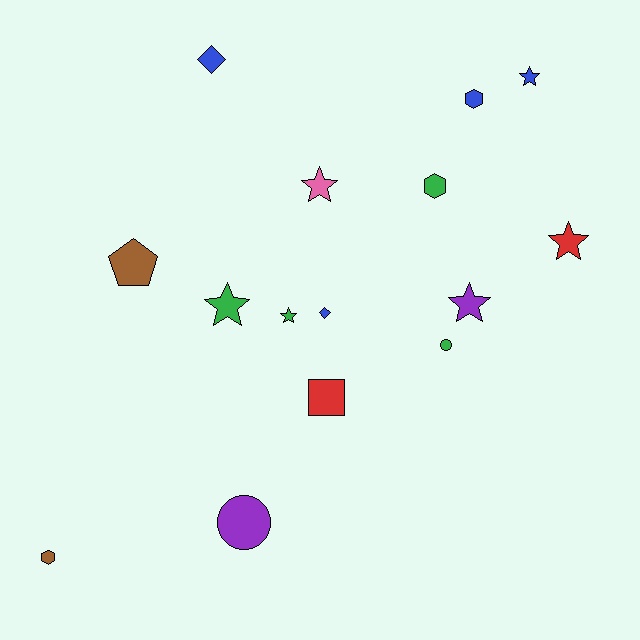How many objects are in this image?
There are 15 objects.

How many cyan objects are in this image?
There are no cyan objects.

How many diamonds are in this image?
There are 2 diamonds.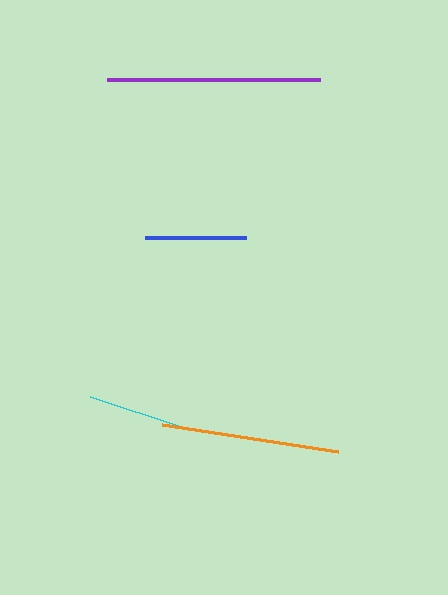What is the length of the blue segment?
The blue segment is approximately 102 pixels long.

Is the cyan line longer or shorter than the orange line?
The orange line is longer than the cyan line.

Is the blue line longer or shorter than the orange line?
The orange line is longer than the blue line.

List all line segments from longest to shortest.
From longest to shortest: purple, orange, blue, cyan.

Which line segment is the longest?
The purple line is the longest at approximately 213 pixels.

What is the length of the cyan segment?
The cyan segment is approximately 99 pixels long.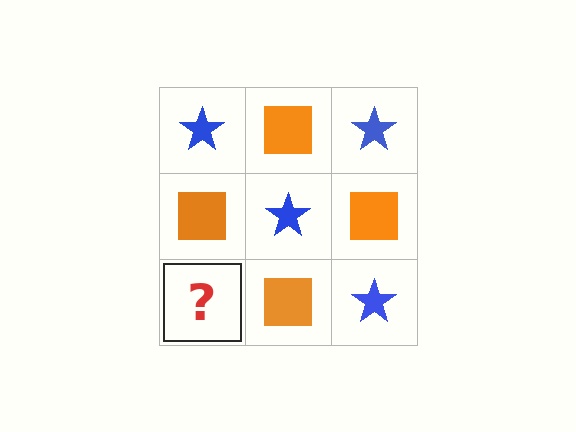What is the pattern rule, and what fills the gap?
The rule is that it alternates blue star and orange square in a checkerboard pattern. The gap should be filled with a blue star.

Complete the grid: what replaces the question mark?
The question mark should be replaced with a blue star.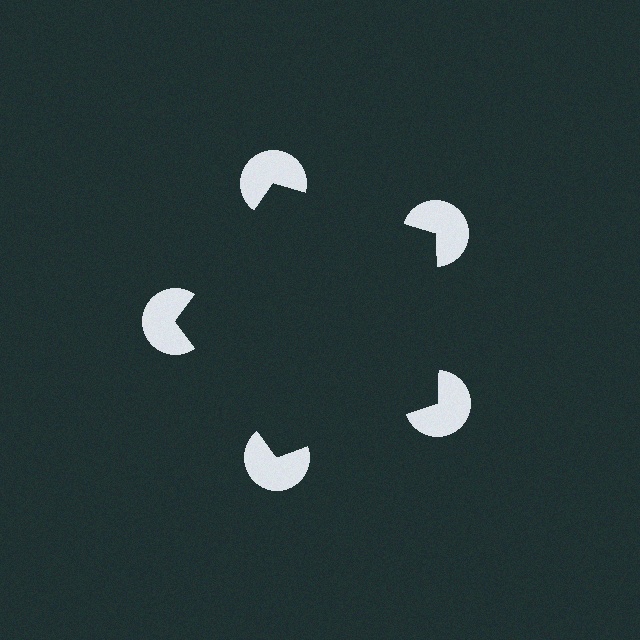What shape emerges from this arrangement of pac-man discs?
An illusory pentagon — its edges are inferred from the aligned wedge cuts in the pac-man discs, not physically drawn.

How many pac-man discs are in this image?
There are 5 — one at each vertex of the illusory pentagon.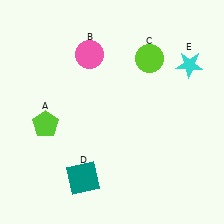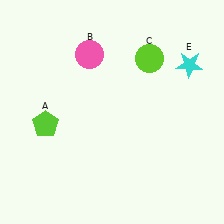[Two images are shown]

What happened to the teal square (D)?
The teal square (D) was removed in Image 2. It was in the bottom-left area of Image 1.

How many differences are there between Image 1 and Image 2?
There is 1 difference between the two images.